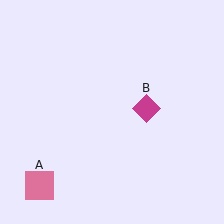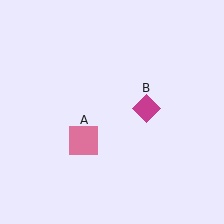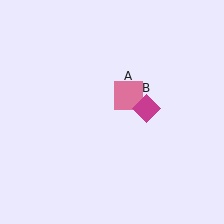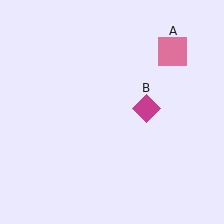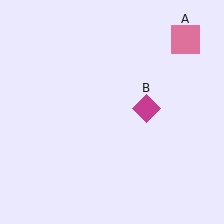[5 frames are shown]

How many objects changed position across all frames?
1 object changed position: pink square (object A).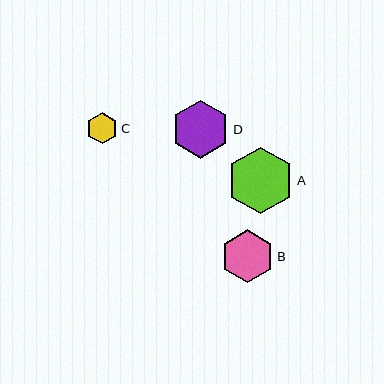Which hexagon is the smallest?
Hexagon C is the smallest with a size of approximately 31 pixels.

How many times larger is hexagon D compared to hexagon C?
Hexagon D is approximately 1.9 times the size of hexagon C.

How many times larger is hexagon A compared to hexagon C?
Hexagon A is approximately 2.2 times the size of hexagon C.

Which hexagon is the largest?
Hexagon A is the largest with a size of approximately 67 pixels.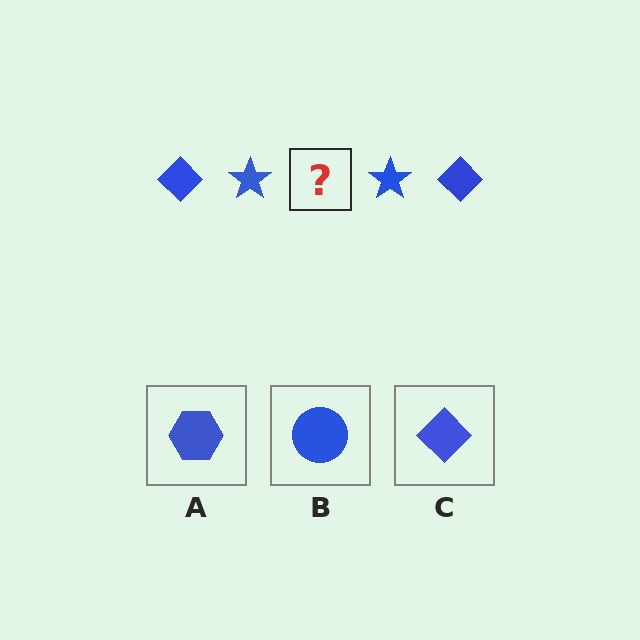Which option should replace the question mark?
Option C.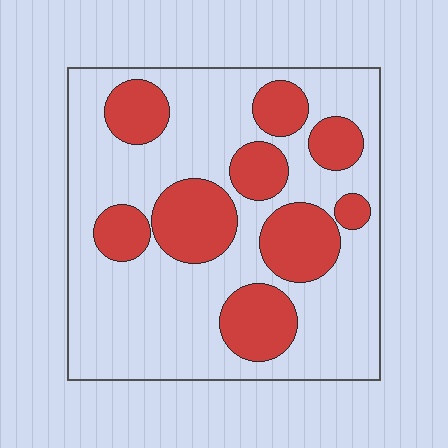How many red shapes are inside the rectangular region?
9.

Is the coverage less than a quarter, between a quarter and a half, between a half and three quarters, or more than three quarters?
Between a quarter and a half.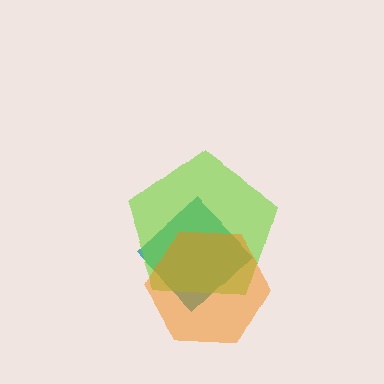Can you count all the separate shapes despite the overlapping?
Yes, there are 3 separate shapes.